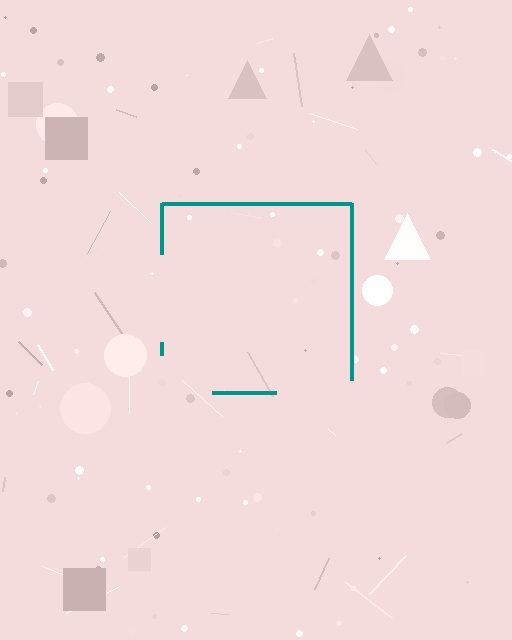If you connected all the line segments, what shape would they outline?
They would outline a square.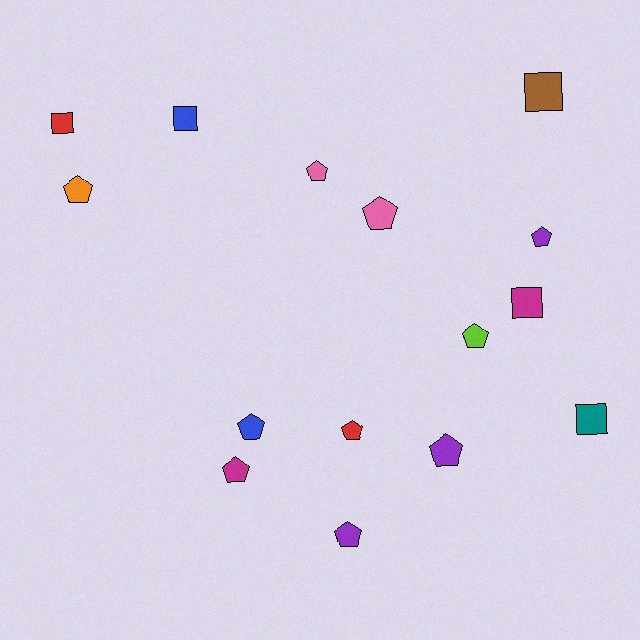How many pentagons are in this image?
There are 10 pentagons.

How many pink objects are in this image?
There are 2 pink objects.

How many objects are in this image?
There are 15 objects.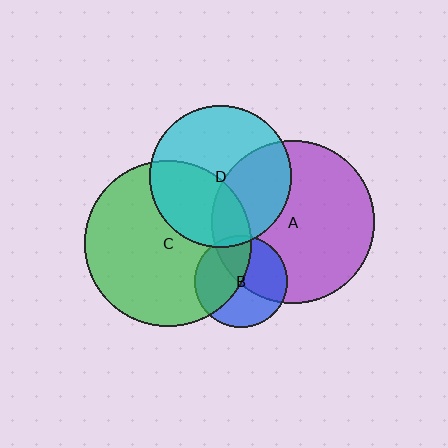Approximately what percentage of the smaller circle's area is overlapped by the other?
Approximately 35%.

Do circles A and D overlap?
Yes.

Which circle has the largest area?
Circle C (green).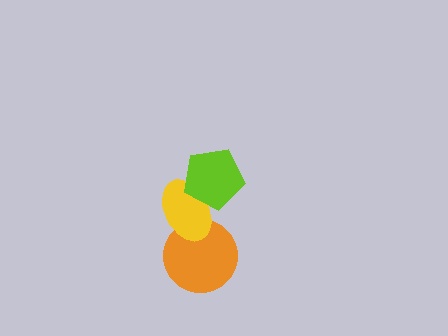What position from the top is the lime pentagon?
The lime pentagon is 1st from the top.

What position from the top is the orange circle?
The orange circle is 3rd from the top.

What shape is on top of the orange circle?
The yellow ellipse is on top of the orange circle.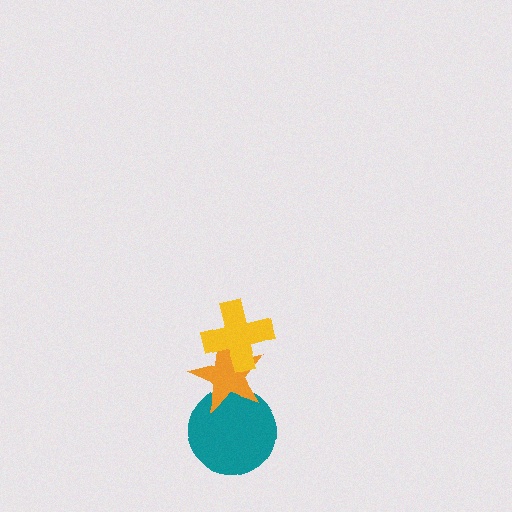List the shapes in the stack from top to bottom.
From top to bottom: the yellow cross, the orange star, the teal circle.